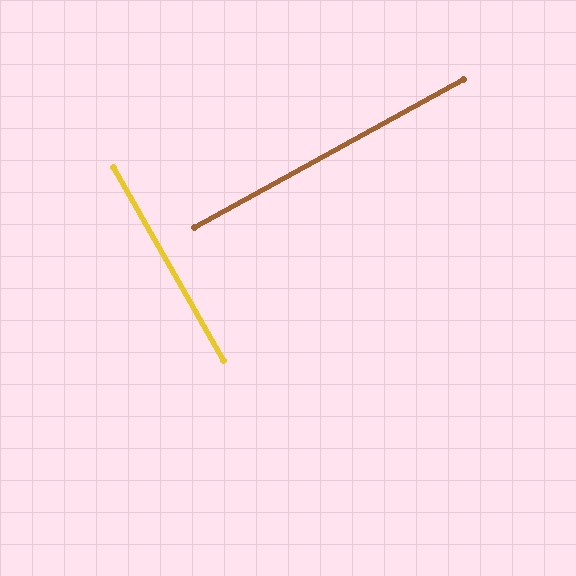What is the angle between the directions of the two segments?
Approximately 89 degrees.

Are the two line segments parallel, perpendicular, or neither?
Perpendicular — they meet at approximately 89°.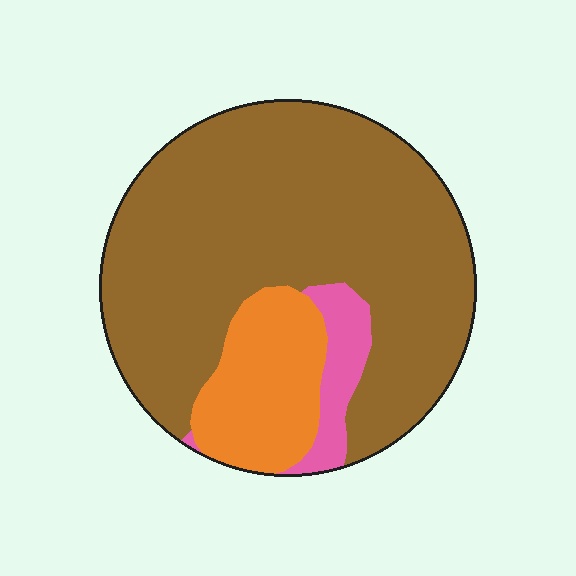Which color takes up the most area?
Brown, at roughly 75%.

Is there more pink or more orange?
Orange.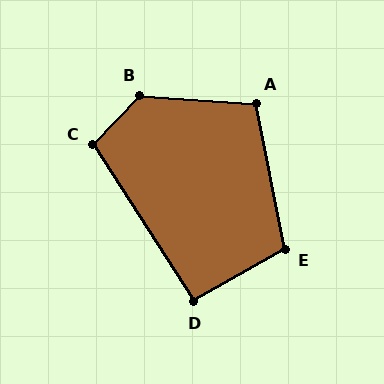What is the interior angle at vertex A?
Approximately 105 degrees (obtuse).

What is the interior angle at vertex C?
Approximately 104 degrees (obtuse).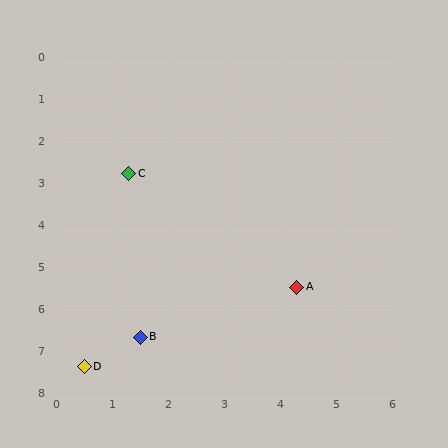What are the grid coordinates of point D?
Point D is at approximately (0.5, 7.4).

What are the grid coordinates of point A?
Point A is at approximately (4.3, 5.5).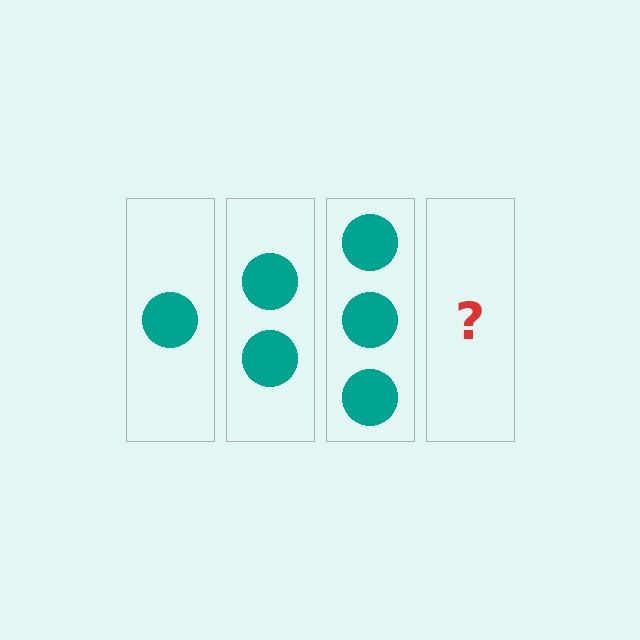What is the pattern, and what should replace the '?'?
The pattern is that each step adds one more circle. The '?' should be 4 circles.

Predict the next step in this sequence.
The next step is 4 circles.